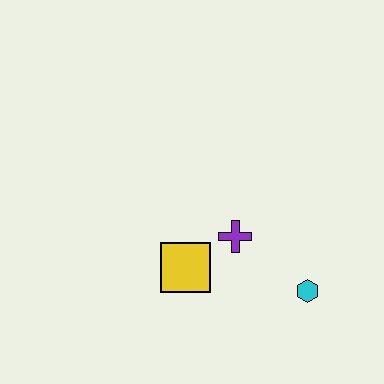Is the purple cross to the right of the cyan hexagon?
No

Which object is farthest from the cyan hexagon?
The yellow square is farthest from the cyan hexagon.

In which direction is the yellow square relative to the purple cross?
The yellow square is to the left of the purple cross.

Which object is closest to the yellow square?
The purple cross is closest to the yellow square.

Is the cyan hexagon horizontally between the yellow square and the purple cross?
No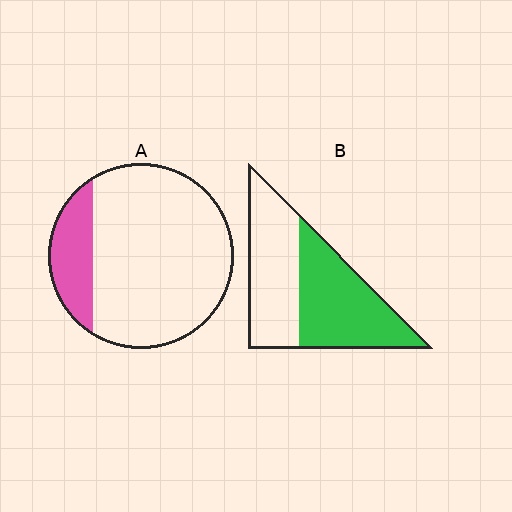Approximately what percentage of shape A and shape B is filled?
A is approximately 20% and B is approximately 55%.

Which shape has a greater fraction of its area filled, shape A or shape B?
Shape B.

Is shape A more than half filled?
No.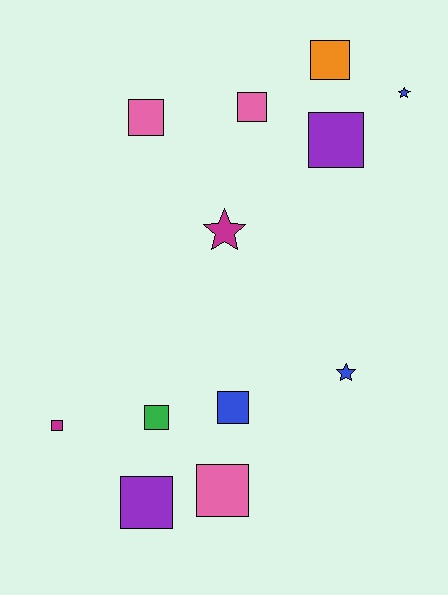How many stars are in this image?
There are 3 stars.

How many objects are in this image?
There are 12 objects.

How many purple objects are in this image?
There are 2 purple objects.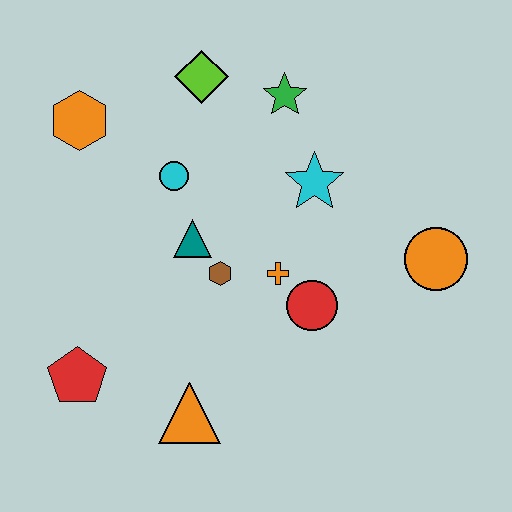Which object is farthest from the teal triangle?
The orange circle is farthest from the teal triangle.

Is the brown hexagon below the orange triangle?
No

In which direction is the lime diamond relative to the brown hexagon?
The lime diamond is above the brown hexagon.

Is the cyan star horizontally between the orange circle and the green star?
Yes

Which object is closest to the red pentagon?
The orange triangle is closest to the red pentagon.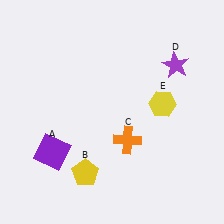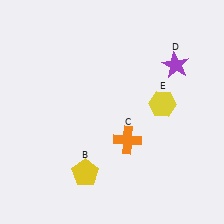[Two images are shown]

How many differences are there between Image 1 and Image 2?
There is 1 difference between the two images.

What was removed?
The purple square (A) was removed in Image 2.